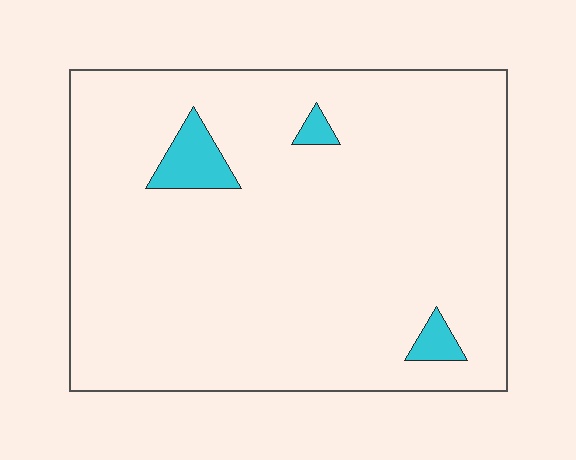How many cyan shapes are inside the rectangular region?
3.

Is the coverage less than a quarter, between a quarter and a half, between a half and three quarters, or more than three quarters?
Less than a quarter.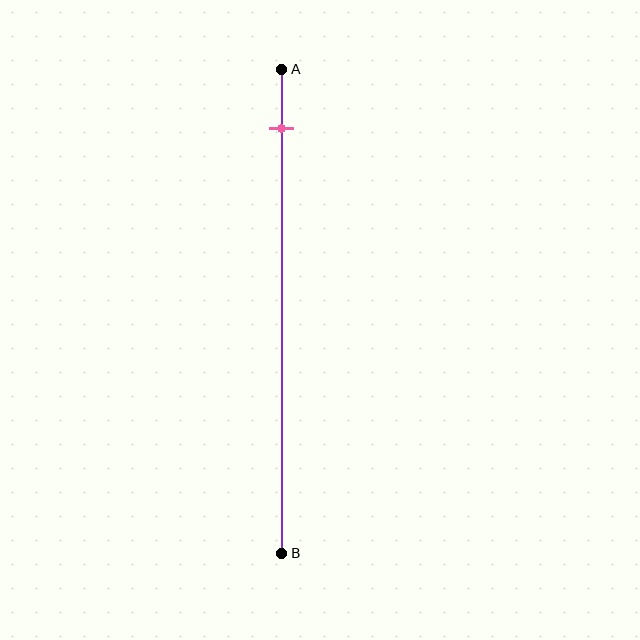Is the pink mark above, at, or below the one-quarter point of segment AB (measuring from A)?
The pink mark is above the one-quarter point of segment AB.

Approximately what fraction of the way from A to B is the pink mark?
The pink mark is approximately 10% of the way from A to B.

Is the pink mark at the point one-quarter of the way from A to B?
No, the mark is at about 10% from A, not at the 25% one-quarter point.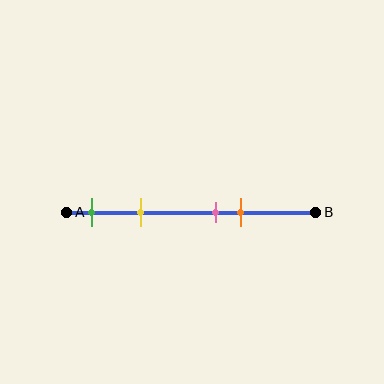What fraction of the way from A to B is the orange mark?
The orange mark is approximately 70% (0.7) of the way from A to B.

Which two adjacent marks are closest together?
The pink and orange marks are the closest adjacent pair.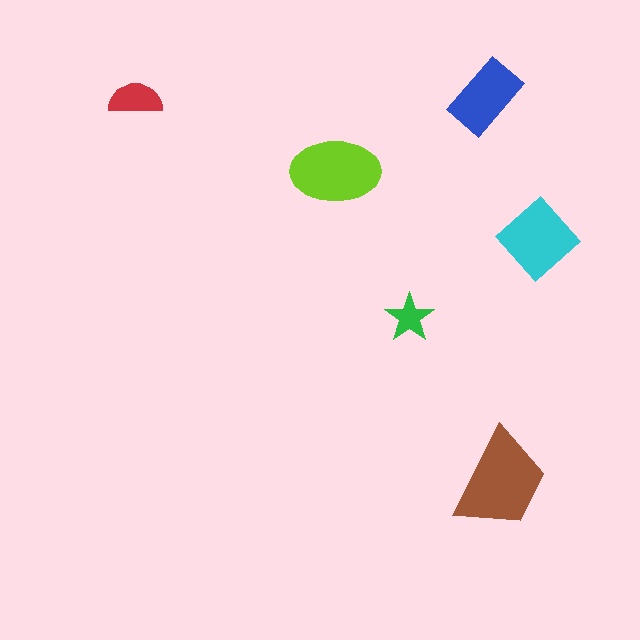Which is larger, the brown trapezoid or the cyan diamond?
The brown trapezoid.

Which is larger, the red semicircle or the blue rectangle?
The blue rectangle.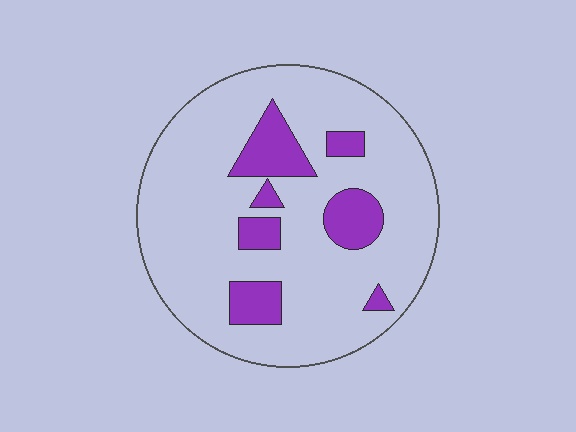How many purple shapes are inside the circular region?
7.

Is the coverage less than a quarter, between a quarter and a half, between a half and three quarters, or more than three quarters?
Less than a quarter.